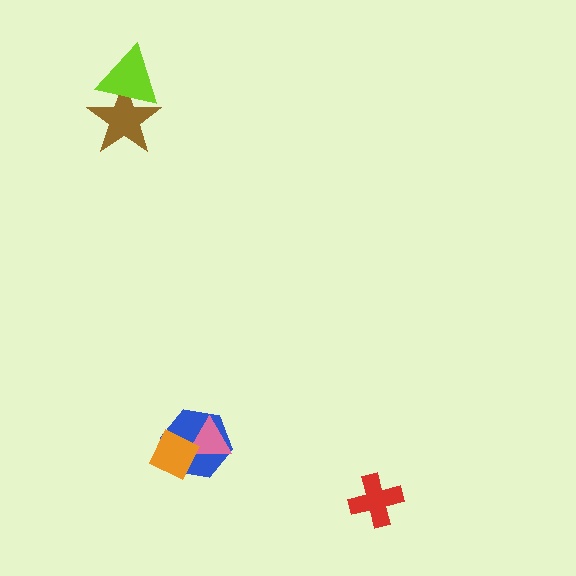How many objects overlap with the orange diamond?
2 objects overlap with the orange diamond.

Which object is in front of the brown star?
The lime triangle is in front of the brown star.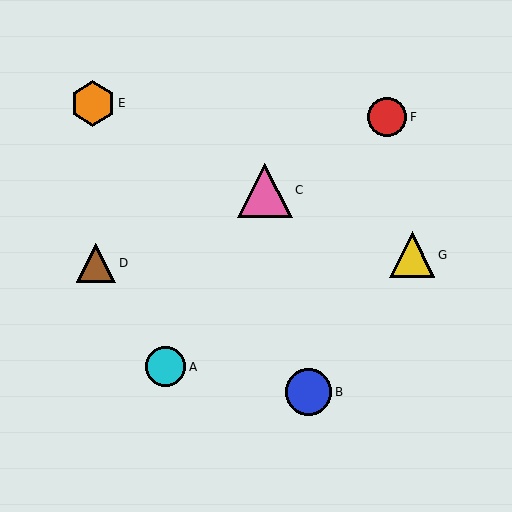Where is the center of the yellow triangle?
The center of the yellow triangle is at (412, 255).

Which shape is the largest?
The pink triangle (labeled C) is the largest.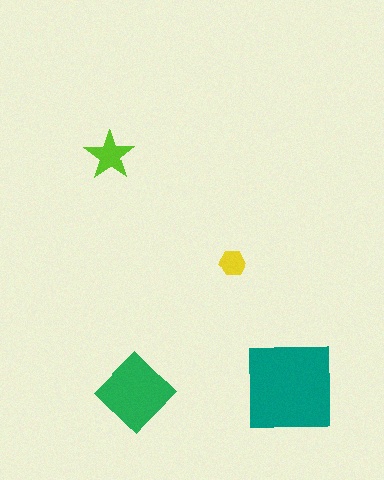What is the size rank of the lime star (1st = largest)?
3rd.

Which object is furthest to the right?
The teal square is rightmost.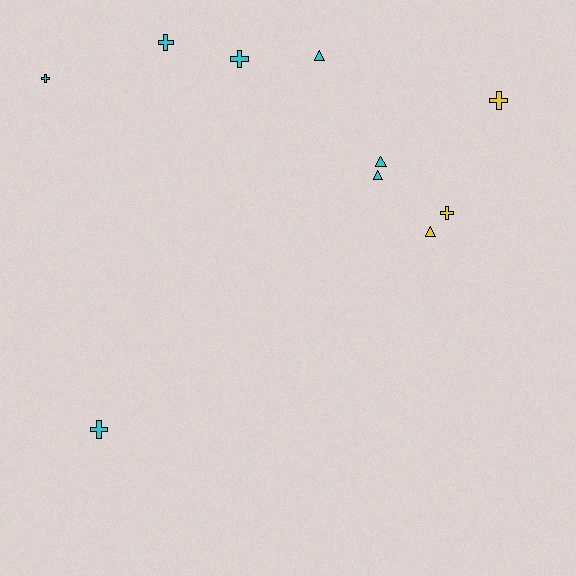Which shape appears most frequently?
Cross, with 6 objects.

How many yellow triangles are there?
There is 1 yellow triangle.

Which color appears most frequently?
Cyan, with 7 objects.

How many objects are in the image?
There are 10 objects.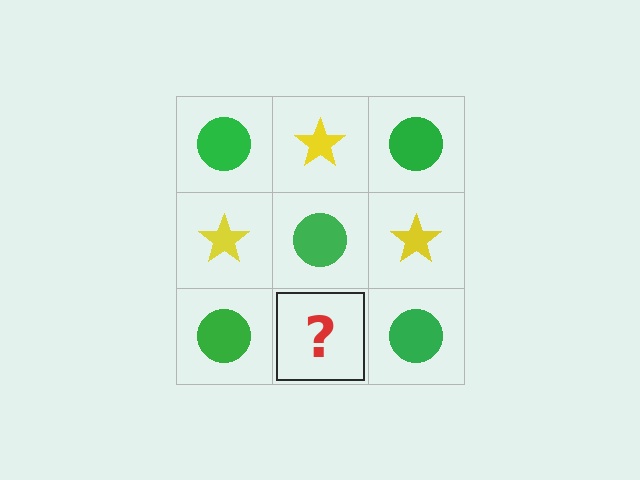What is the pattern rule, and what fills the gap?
The rule is that it alternates green circle and yellow star in a checkerboard pattern. The gap should be filled with a yellow star.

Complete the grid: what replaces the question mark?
The question mark should be replaced with a yellow star.